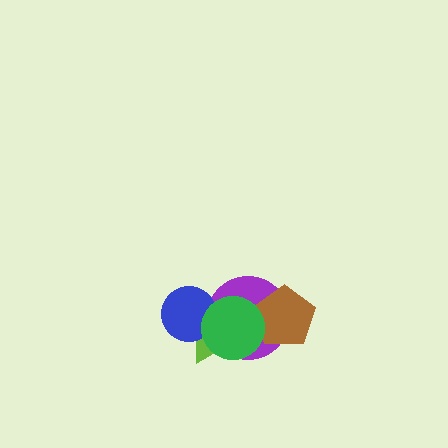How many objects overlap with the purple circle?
4 objects overlap with the purple circle.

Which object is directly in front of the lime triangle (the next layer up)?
The purple circle is directly in front of the lime triangle.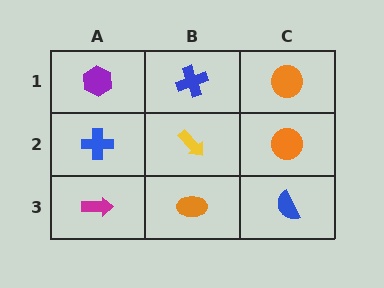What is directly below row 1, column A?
A blue cross.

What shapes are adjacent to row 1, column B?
A yellow arrow (row 2, column B), a purple hexagon (row 1, column A), an orange circle (row 1, column C).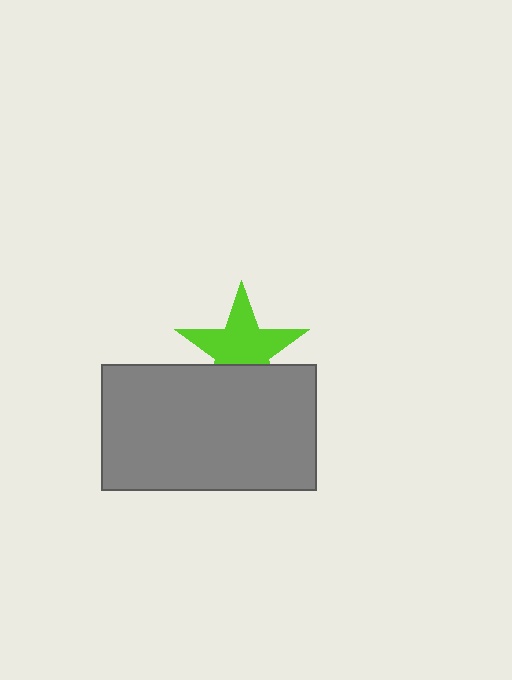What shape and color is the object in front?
The object in front is a gray rectangle.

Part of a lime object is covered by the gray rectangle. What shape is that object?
It is a star.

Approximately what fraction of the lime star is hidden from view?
Roughly 33% of the lime star is hidden behind the gray rectangle.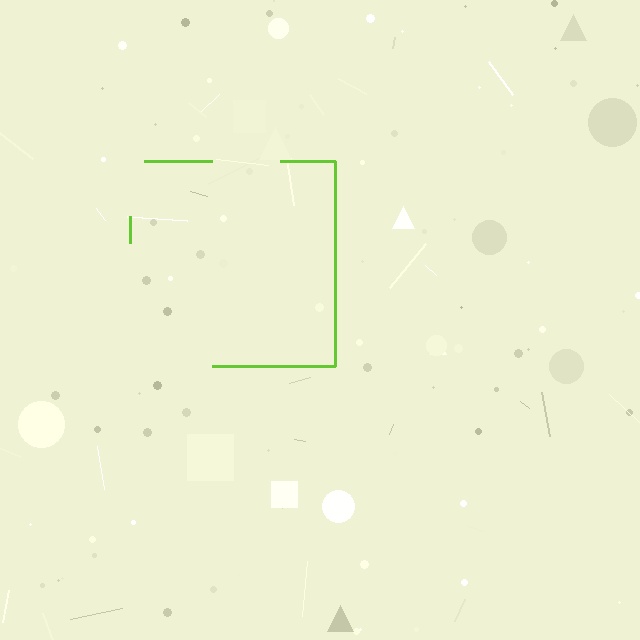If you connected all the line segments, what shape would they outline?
They would outline a square.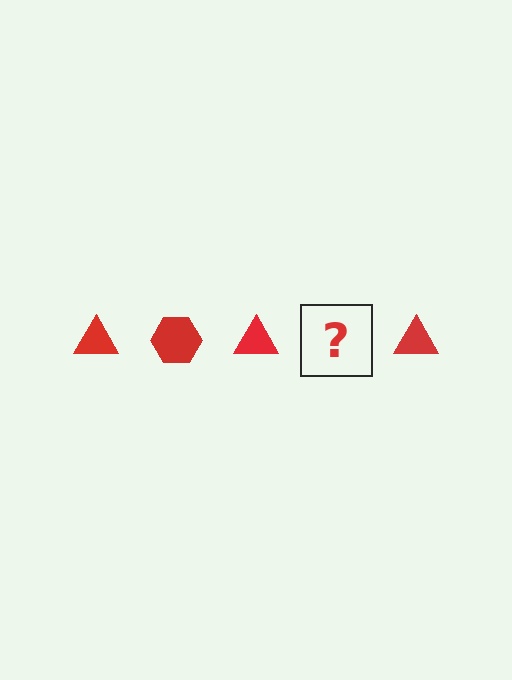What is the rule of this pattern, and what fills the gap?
The rule is that the pattern cycles through triangle, hexagon shapes in red. The gap should be filled with a red hexagon.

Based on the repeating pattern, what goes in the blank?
The blank should be a red hexagon.